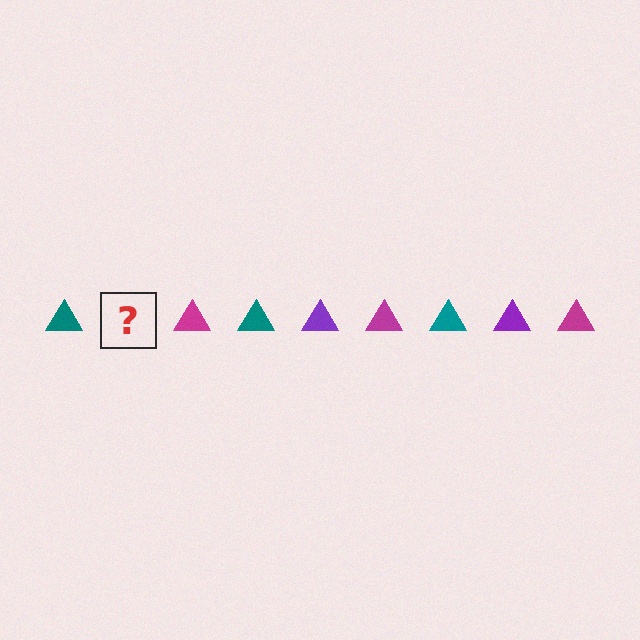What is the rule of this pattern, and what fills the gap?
The rule is that the pattern cycles through teal, purple, magenta triangles. The gap should be filled with a purple triangle.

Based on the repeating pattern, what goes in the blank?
The blank should be a purple triangle.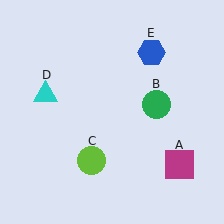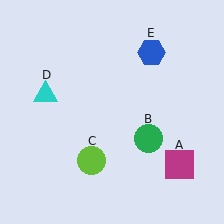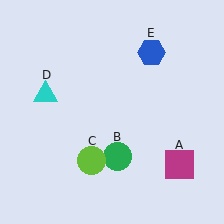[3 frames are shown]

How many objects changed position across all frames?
1 object changed position: green circle (object B).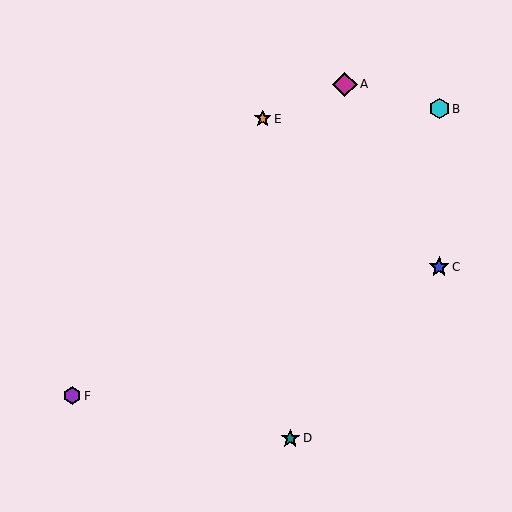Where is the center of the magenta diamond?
The center of the magenta diamond is at (345, 84).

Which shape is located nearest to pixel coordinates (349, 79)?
The magenta diamond (labeled A) at (345, 84) is nearest to that location.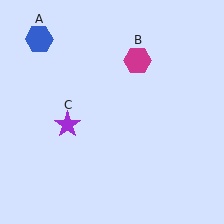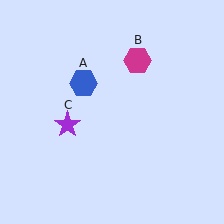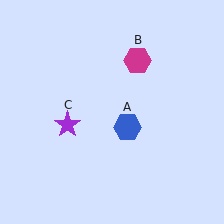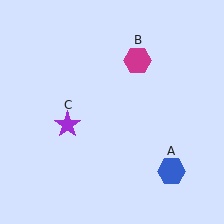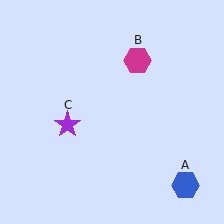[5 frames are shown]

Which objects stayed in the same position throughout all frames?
Magenta hexagon (object B) and purple star (object C) remained stationary.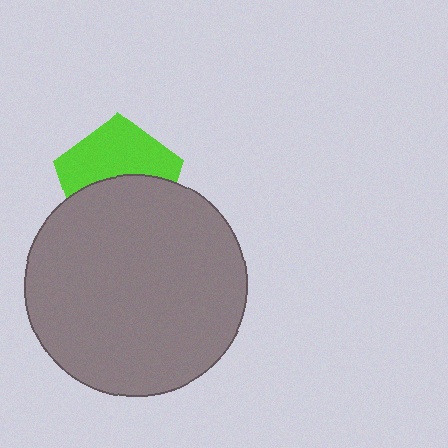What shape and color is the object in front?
The object in front is a gray circle.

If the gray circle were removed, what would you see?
You would see the complete lime pentagon.